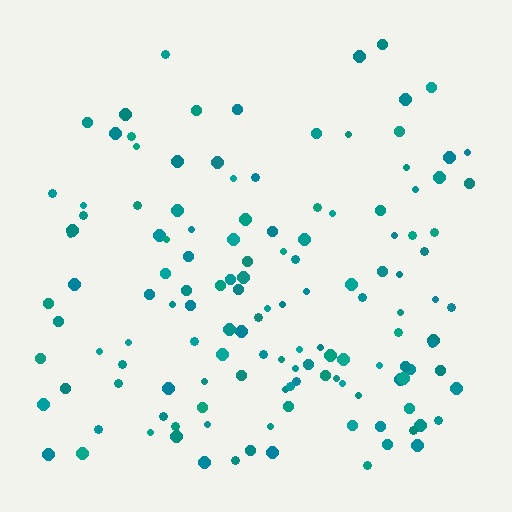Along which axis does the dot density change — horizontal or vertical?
Vertical.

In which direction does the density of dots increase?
From top to bottom, with the bottom side densest.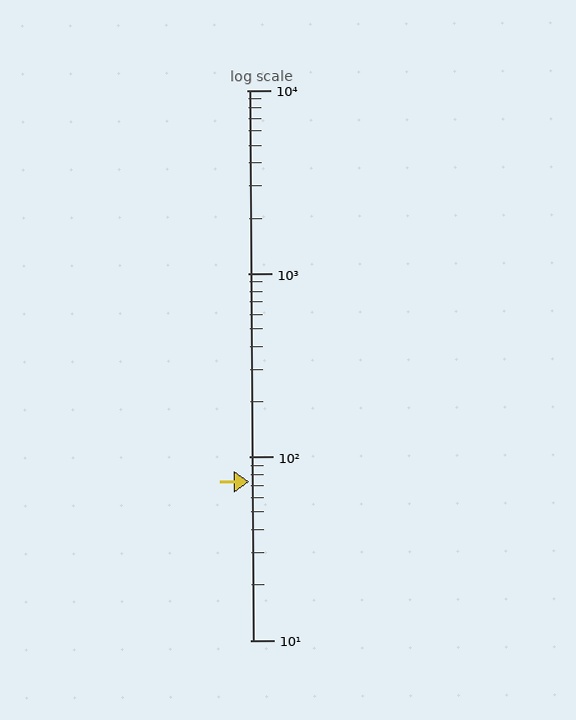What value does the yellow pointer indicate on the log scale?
The pointer indicates approximately 73.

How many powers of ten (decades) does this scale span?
The scale spans 3 decades, from 10 to 10000.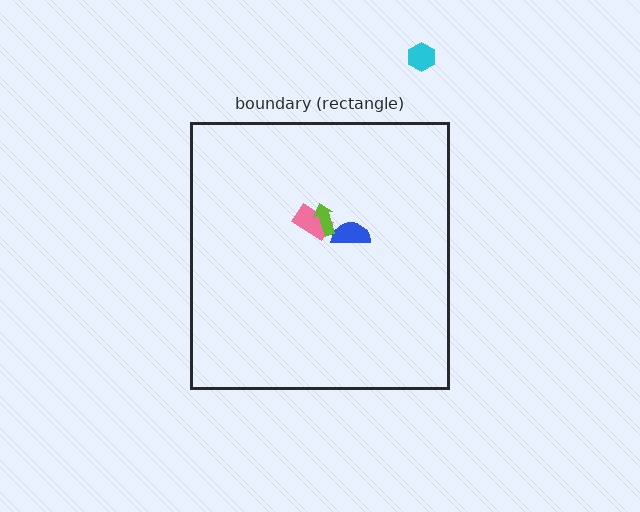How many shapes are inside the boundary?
3 inside, 1 outside.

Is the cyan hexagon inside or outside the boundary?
Outside.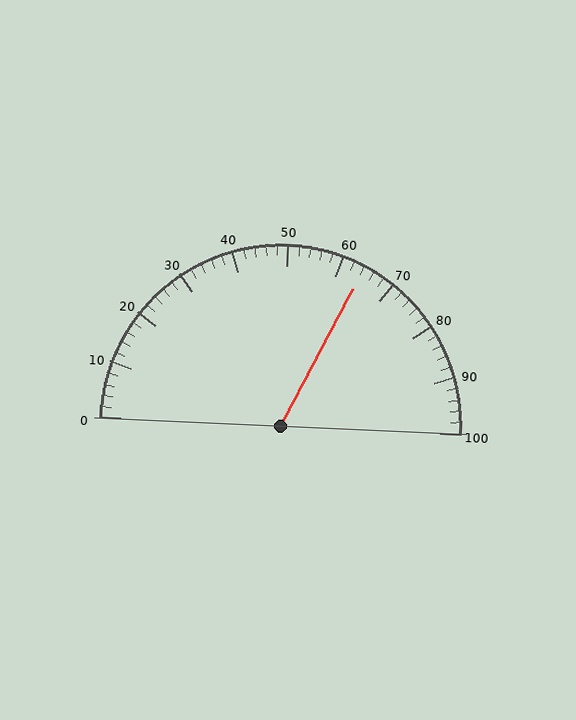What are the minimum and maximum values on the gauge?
The gauge ranges from 0 to 100.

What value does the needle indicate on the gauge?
The needle indicates approximately 64.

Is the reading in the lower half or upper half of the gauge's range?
The reading is in the upper half of the range (0 to 100).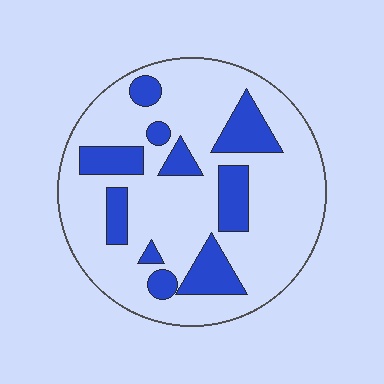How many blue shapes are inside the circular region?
10.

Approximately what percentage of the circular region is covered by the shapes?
Approximately 25%.